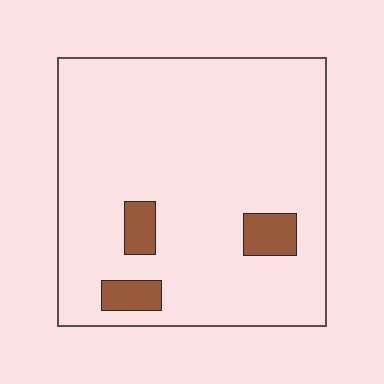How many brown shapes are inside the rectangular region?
3.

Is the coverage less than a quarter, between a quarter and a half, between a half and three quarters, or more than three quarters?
Less than a quarter.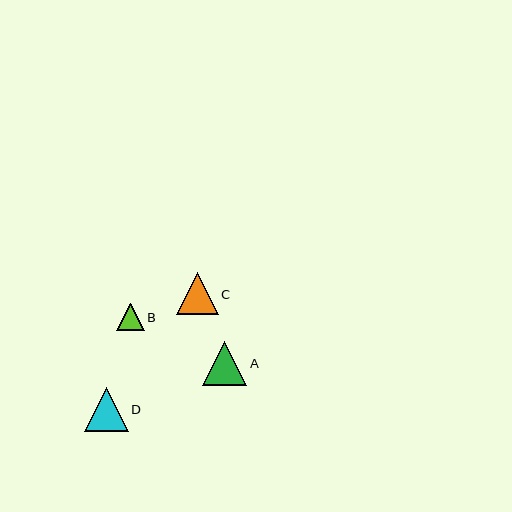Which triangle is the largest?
Triangle A is the largest with a size of approximately 44 pixels.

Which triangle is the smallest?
Triangle B is the smallest with a size of approximately 27 pixels.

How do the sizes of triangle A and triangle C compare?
Triangle A and triangle C are approximately the same size.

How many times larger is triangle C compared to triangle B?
Triangle C is approximately 1.5 times the size of triangle B.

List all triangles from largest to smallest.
From largest to smallest: A, D, C, B.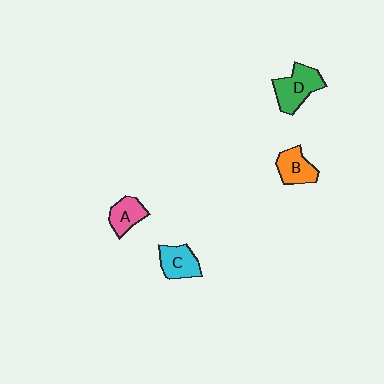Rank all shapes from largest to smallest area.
From largest to smallest: D (green), C (cyan), B (orange), A (pink).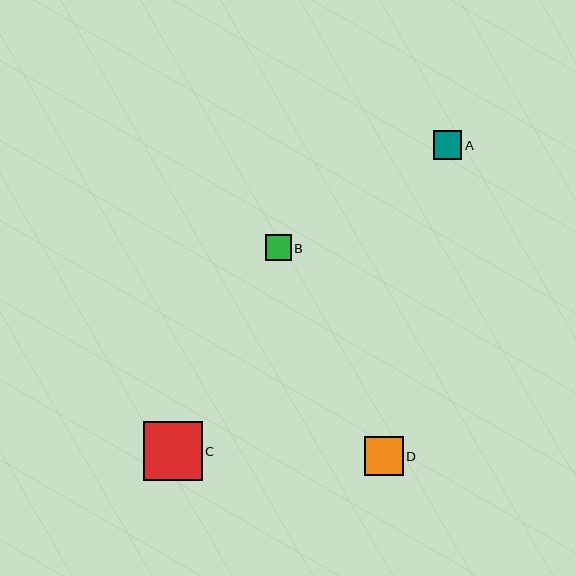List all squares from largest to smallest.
From largest to smallest: C, D, A, B.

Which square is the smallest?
Square B is the smallest with a size of approximately 26 pixels.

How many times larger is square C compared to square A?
Square C is approximately 2.1 times the size of square A.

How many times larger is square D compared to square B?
Square D is approximately 1.5 times the size of square B.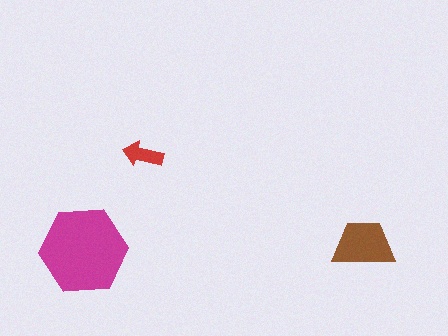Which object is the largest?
The magenta hexagon.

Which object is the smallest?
The red arrow.